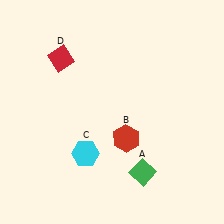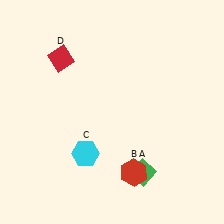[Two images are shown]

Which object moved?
The red hexagon (B) moved down.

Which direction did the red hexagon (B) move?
The red hexagon (B) moved down.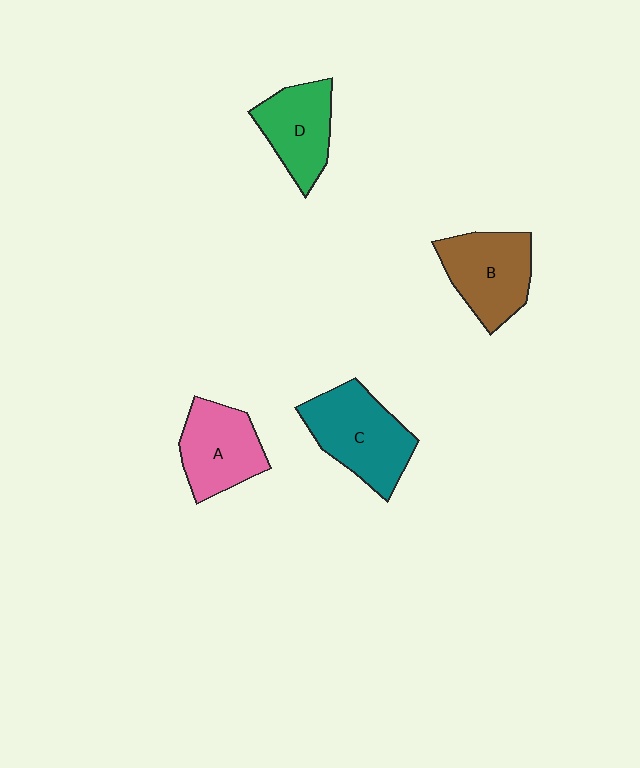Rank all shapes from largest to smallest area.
From largest to smallest: C (teal), B (brown), A (pink), D (green).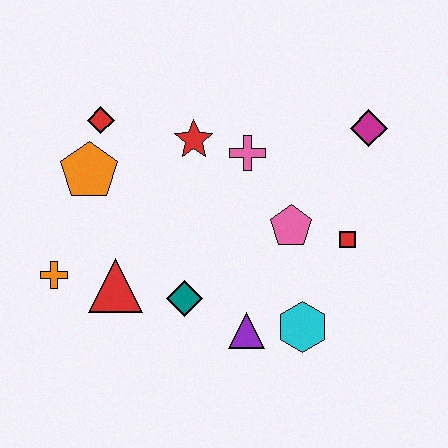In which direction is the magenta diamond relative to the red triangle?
The magenta diamond is to the right of the red triangle.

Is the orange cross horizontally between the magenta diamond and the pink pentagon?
No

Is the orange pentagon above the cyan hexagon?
Yes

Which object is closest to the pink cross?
The red star is closest to the pink cross.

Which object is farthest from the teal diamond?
The magenta diamond is farthest from the teal diamond.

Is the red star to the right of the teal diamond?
Yes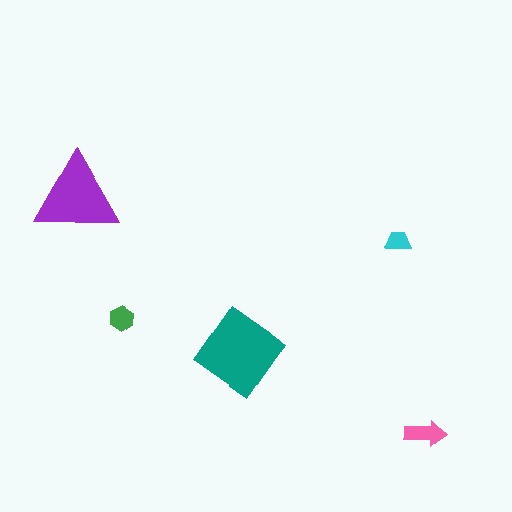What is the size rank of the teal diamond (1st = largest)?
1st.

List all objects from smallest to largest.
The cyan trapezoid, the green hexagon, the pink arrow, the purple triangle, the teal diamond.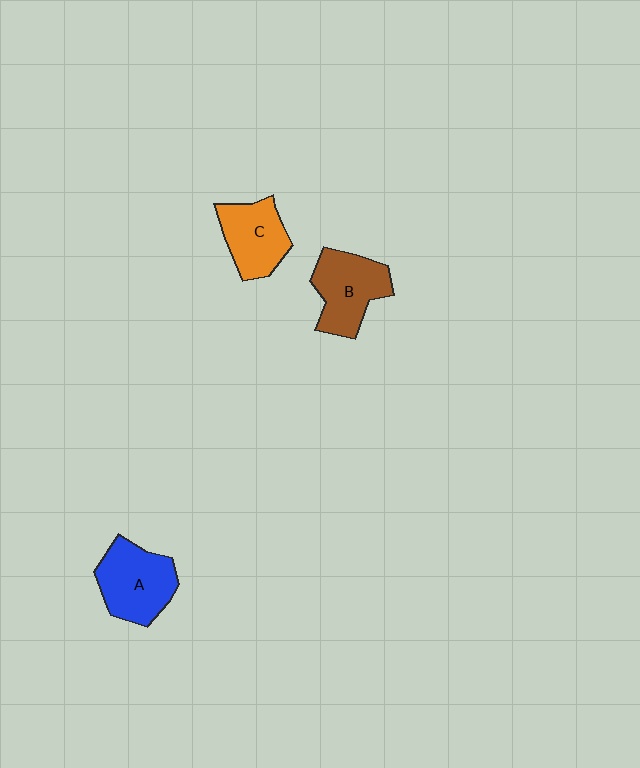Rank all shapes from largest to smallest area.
From largest to smallest: A (blue), B (brown), C (orange).